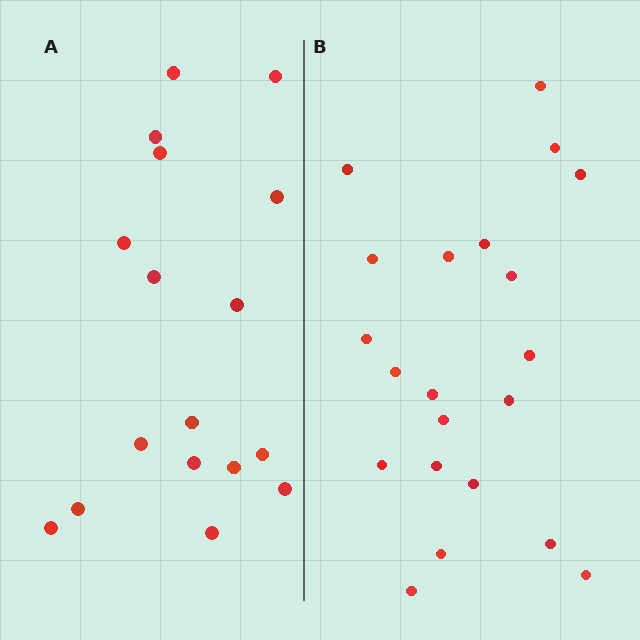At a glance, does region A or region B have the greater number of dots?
Region B (the right region) has more dots.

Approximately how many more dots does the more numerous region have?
Region B has about 4 more dots than region A.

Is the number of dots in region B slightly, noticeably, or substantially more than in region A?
Region B has only slightly more — the two regions are fairly close. The ratio is roughly 1.2 to 1.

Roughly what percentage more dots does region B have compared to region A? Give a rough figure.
About 25% more.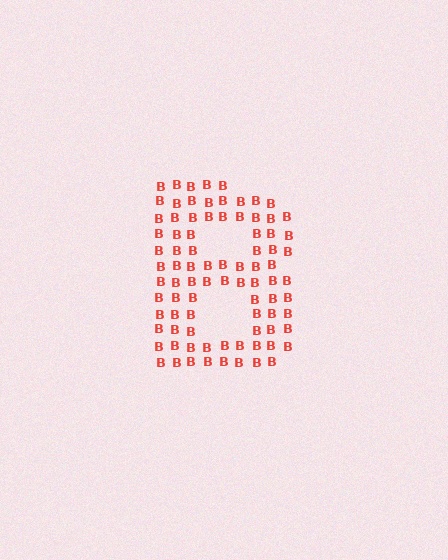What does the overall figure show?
The overall figure shows the letter B.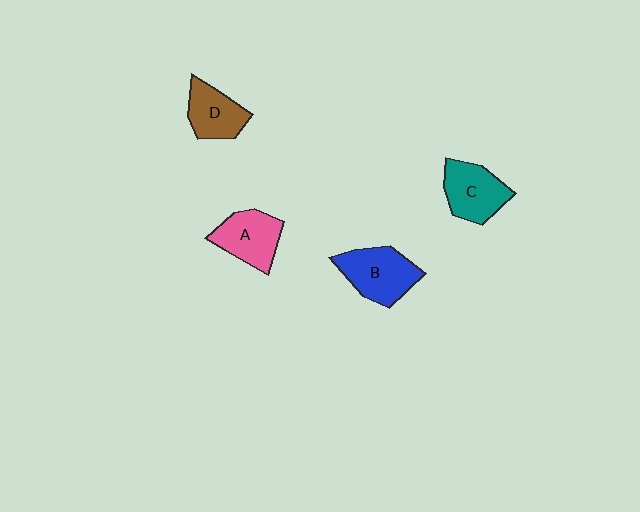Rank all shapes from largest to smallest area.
From largest to smallest: B (blue), C (teal), A (pink), D (brown).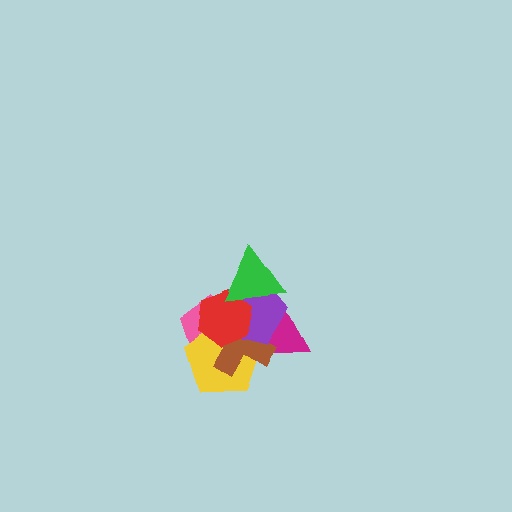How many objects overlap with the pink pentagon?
4 objects overlap with the pink pentagon.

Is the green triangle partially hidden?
No, no other shape covers it.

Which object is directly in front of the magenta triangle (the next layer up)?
The brown cross is directly in front of the magenta triangle.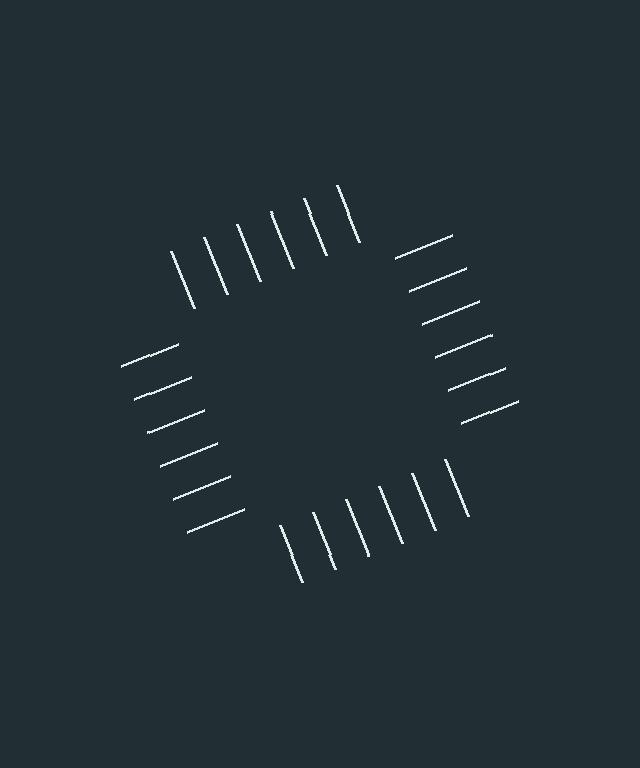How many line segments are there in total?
24 — 6 along each of the 4 edges.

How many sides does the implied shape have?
4 sides — the line-ends trace a square.